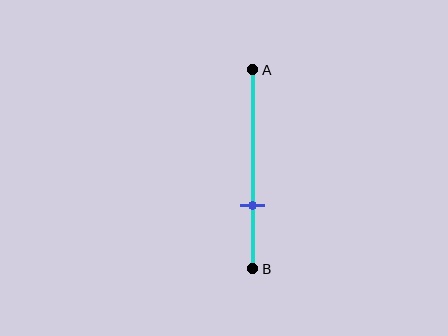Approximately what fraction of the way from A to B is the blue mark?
The blue mark is approximately 70% of the way from A to B.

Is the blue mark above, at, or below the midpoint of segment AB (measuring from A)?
The blue mark is below the midpoint of segment AB.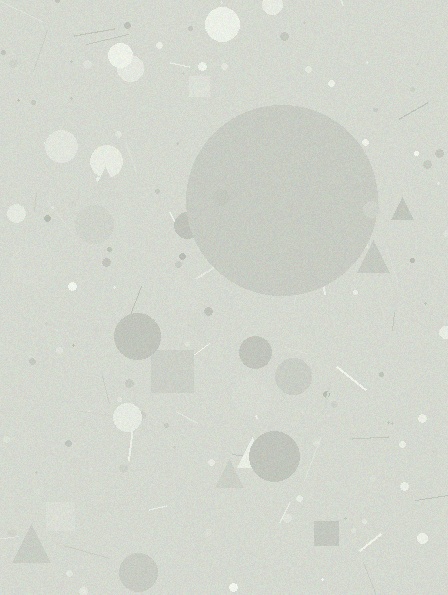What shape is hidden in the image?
A circle is hidden in the image.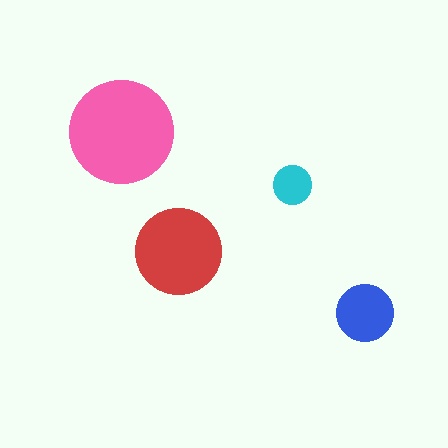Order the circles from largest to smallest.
the pink one, the red one, the blue one, the cyan one.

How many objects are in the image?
There are 4 objects in the image.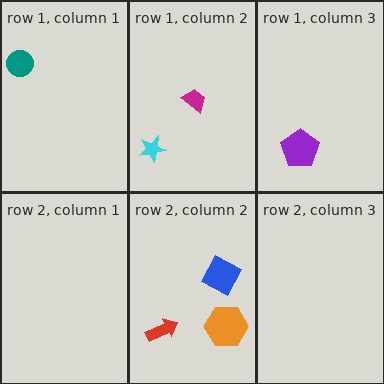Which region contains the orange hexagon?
The row 2, column 2 region.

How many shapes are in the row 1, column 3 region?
1.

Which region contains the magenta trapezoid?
The row 1, column 2 region.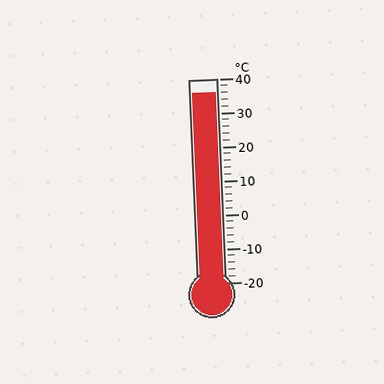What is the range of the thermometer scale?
The thermometer scale ranges from -20°C to 40°C.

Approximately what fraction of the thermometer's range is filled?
The thermometer is filled to approximately 95% of its range.